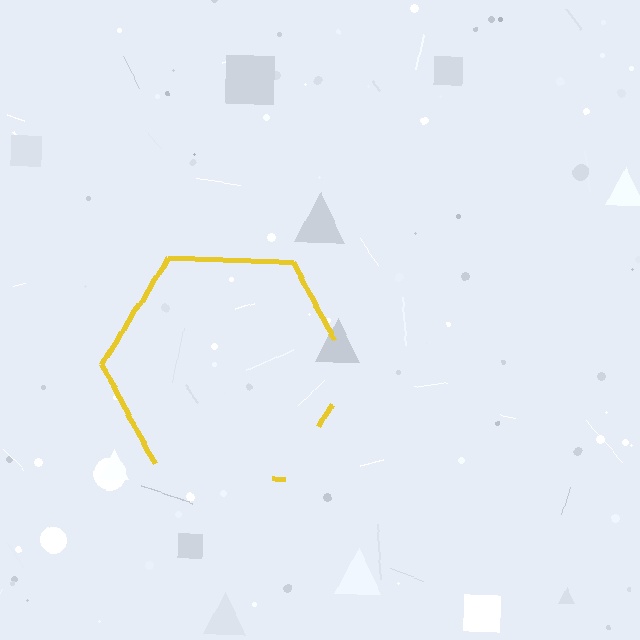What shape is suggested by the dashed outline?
The dashed outline suggests a hexagon.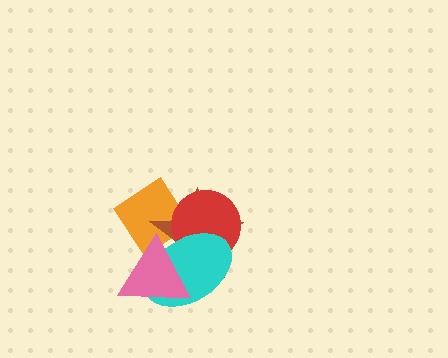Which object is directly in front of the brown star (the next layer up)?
The red circle is directly in front of the brown star.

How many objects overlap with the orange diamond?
4 objects overlap with the orange diamond.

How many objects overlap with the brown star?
4 objects overlap with the brown star.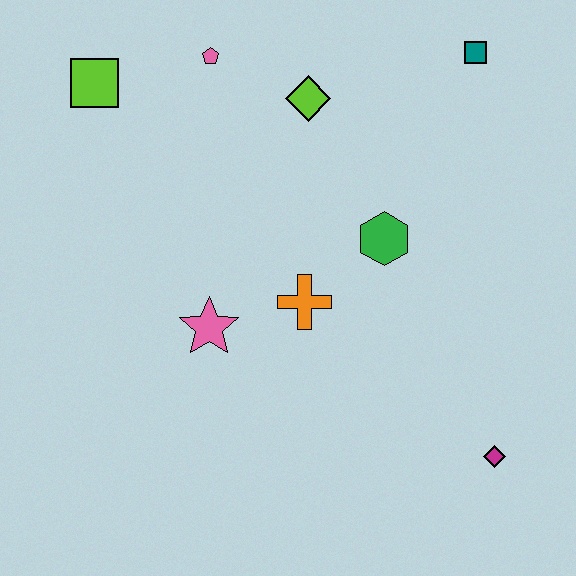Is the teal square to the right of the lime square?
Yes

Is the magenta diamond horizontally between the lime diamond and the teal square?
No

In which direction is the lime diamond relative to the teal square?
The lime diamond is to the left of the teal square.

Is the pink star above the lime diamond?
No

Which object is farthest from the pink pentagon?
The magenta diamond is farthest from the pink pentagon.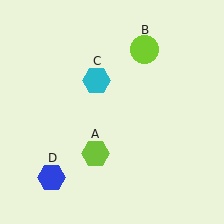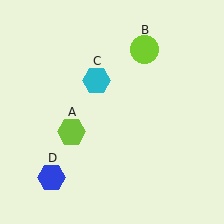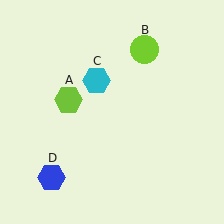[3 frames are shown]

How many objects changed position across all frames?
1 object changed position: lime hexagon (object A).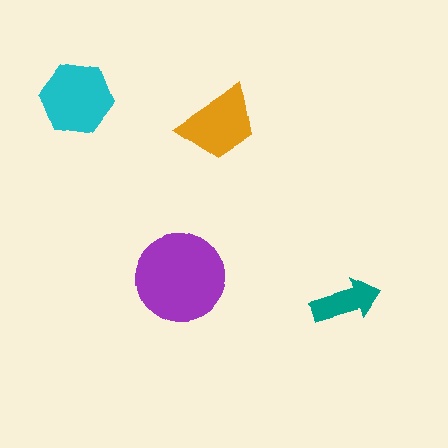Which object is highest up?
The cyan hexagon is topmost.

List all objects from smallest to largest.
The teal arrow, the orange trapezoid, the cyan hexagon, the purple circle.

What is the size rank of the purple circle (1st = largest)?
1st.